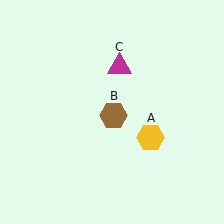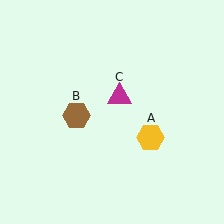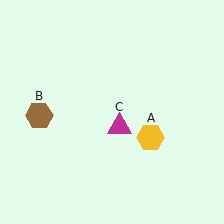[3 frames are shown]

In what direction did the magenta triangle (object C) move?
The magenta triangle (object C) moved down.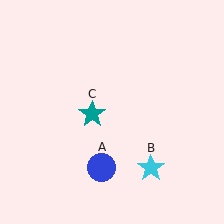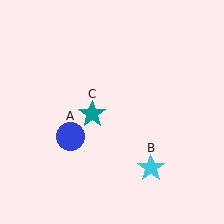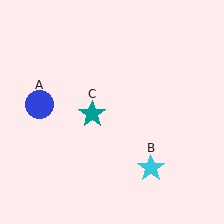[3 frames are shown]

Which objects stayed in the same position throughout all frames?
Cyan star (object B) and teal star (object C) remained stationary.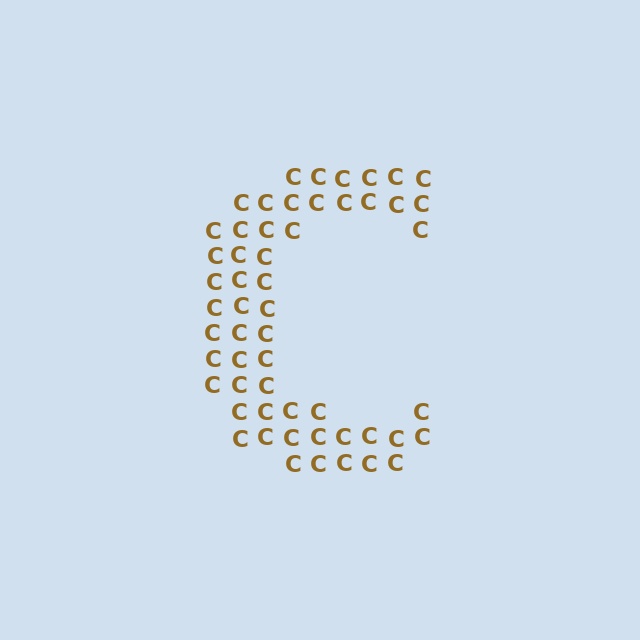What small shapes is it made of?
It is made of small letter C's.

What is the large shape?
The large shape is the letter C.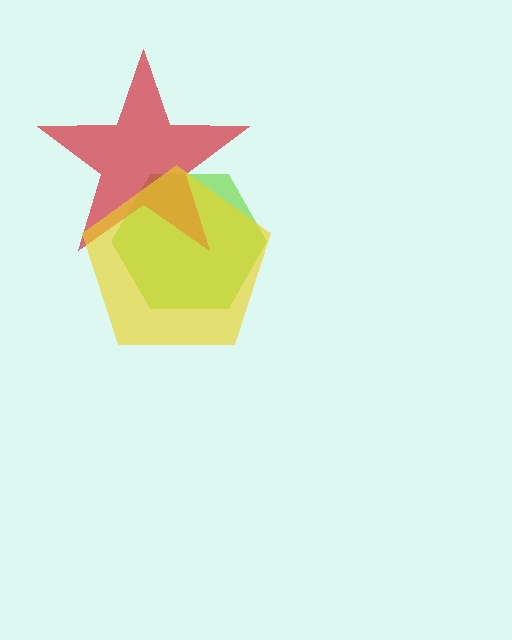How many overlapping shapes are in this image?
There are 3 overlapping shapes in the image.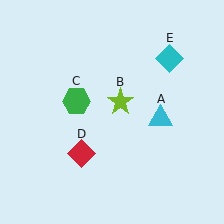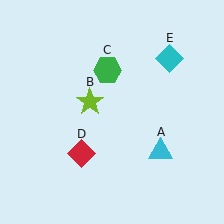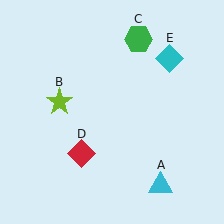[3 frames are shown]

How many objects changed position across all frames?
3 objects changed position: cyan triangle (object A), lime star (object B), green hexagon (object C).